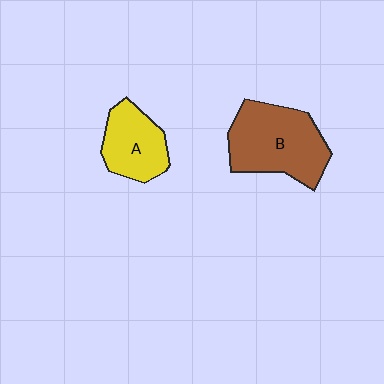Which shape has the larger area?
Shape B (brown).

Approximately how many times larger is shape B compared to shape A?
Approximately 1.6 times.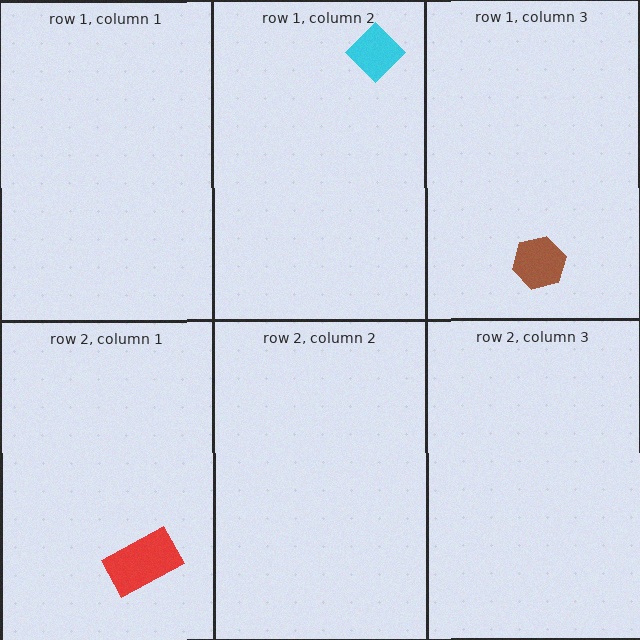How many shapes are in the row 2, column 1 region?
1.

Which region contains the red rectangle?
The row 2, column 1 region.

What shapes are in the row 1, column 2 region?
The cyan diamond.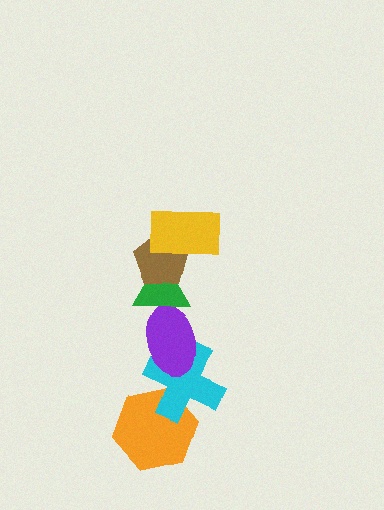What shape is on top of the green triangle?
The brown pentagon is on top of the green triangle.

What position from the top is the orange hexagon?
The orange hexagon is 6th from the top.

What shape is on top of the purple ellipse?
The green triangle is on top of the purple ellipse.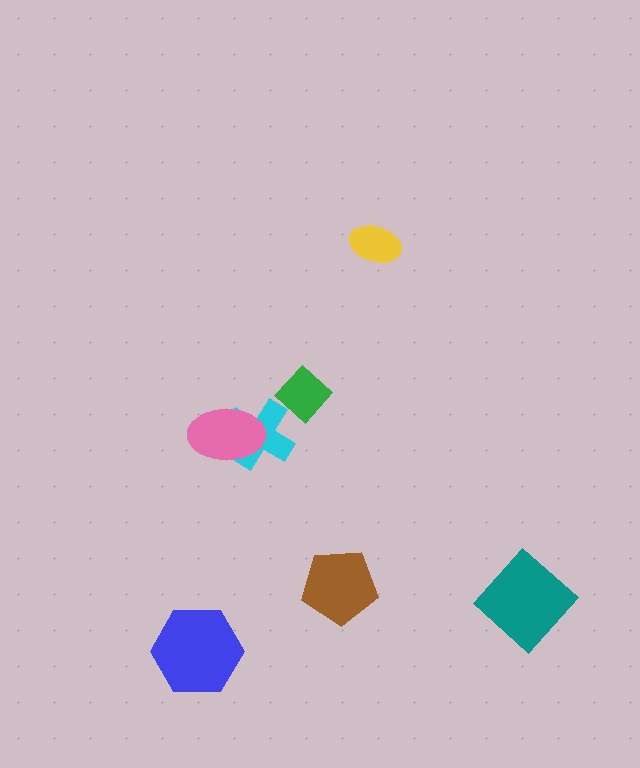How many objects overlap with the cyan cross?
1 object overlaps with the cyan cross.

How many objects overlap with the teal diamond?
0 objects overlap with the teal diamond.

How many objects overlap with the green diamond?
0 objects overlap with the green diamond.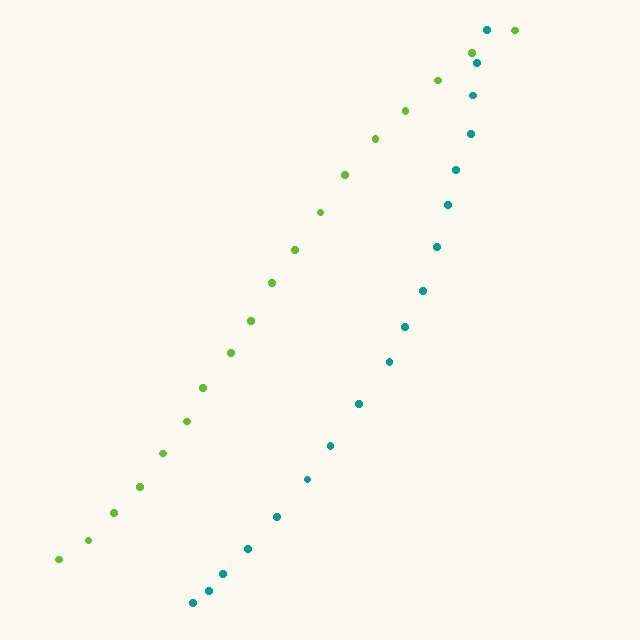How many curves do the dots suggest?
There are 2 distinct paths.